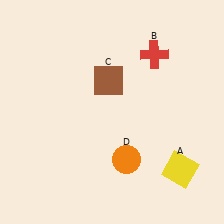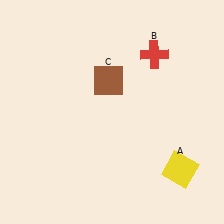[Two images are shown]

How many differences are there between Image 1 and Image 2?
There is 1 difference between the two images.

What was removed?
The orange circle (D) was removed in Image 2.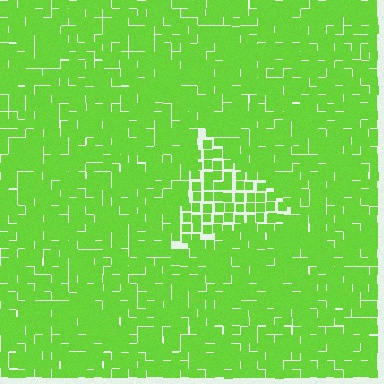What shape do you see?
I see a triangle.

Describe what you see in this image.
The image contains small lime elements arranged at two different densities. A triangle-shaped region is visible where the elements are less densely packed than the surrounding area.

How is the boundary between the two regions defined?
The boundary is defined by a change in element density (approximately 1.5x ratio). All elements are the same color, size, and shape.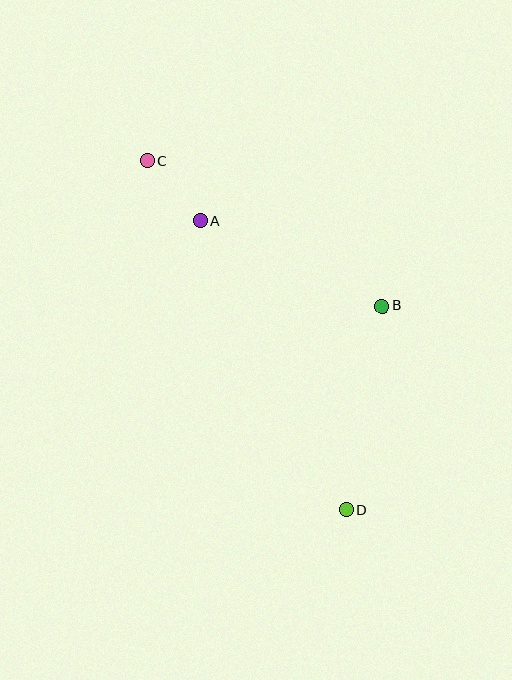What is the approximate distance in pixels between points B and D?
The distance between B and D is approximately 208 pixels.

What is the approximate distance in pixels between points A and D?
The distance between A and D is approximately 325 pixels.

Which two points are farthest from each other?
Points C and D are farthest from each other.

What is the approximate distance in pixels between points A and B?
The distance between A and B is approximately 201 pixels.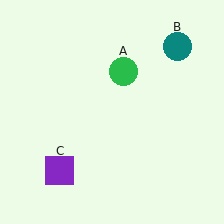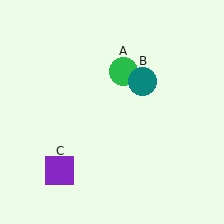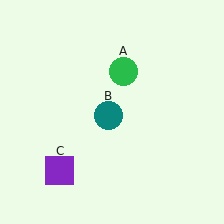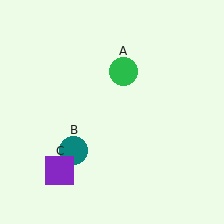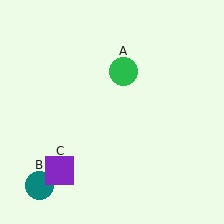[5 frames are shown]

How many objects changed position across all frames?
1 object changed position: teal circle (object B).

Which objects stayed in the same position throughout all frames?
Green circle (object A) and purple square (object C) remained stationary.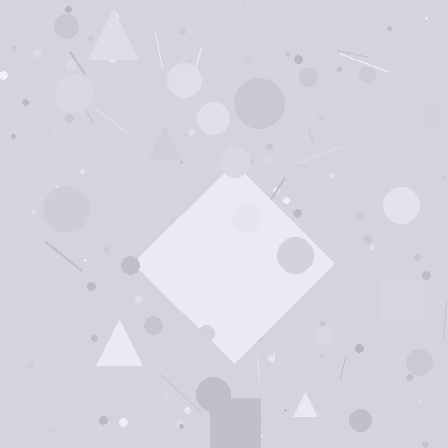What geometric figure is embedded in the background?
A diamond is embedded in the background.